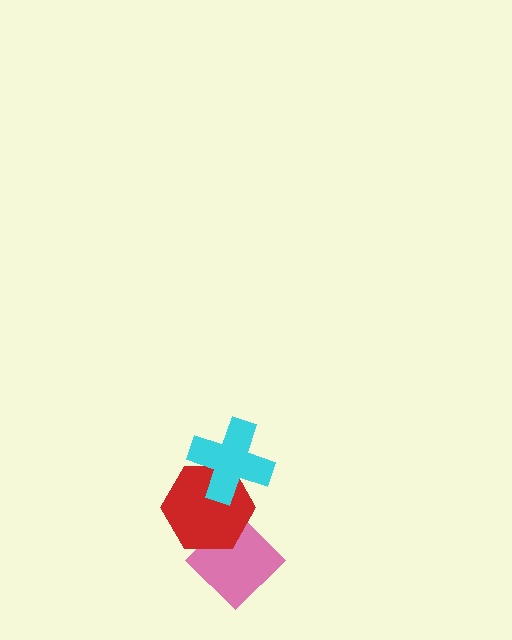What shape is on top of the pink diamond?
The red hexagon is on top of the pink diamond.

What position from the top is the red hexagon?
The red hexagon is 2nd from the top.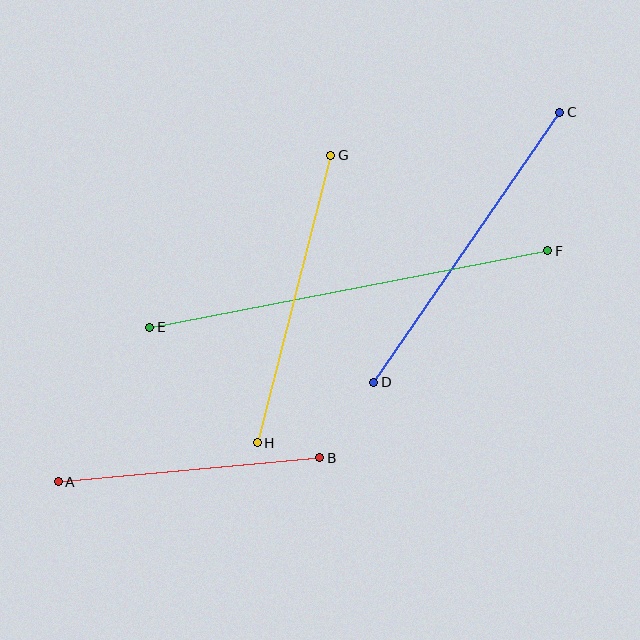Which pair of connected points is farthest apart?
Points E and F are farthest apart.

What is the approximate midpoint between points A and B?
The midpoint is at approximately (189, 470) pixels.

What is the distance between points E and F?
The distance is approximately 405 pixels.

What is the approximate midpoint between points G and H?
The midpoint is at approximately (294, 299) pixels.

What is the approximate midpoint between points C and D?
The midpoint is at approximately (467, 247) pixels.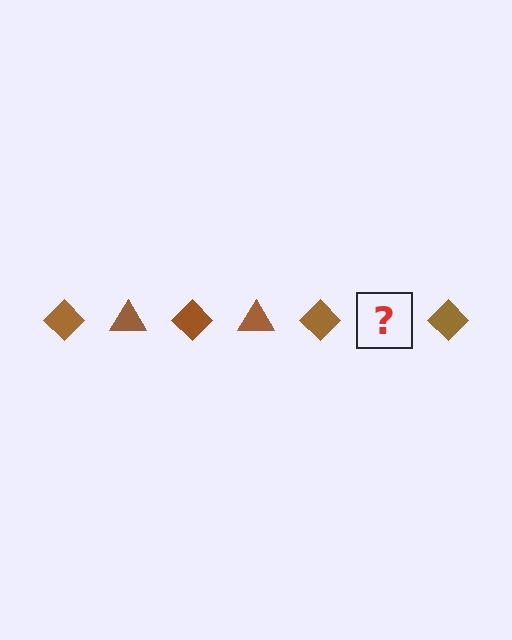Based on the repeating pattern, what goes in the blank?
The blank should be a brown triangle.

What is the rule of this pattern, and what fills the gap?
The rule is that the pattern cycles through diamond, triangle shapes in brown. The gap should be filled with a brown triangle.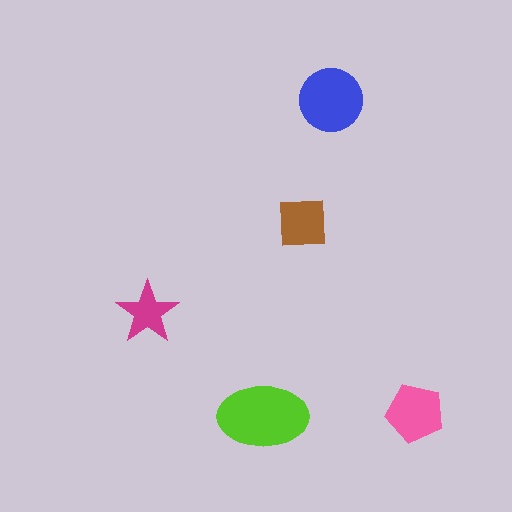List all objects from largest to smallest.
The lime ellipse, the blue circle, the pink pentagon, the brown square, the magenta star.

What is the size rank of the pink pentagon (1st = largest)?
3rd.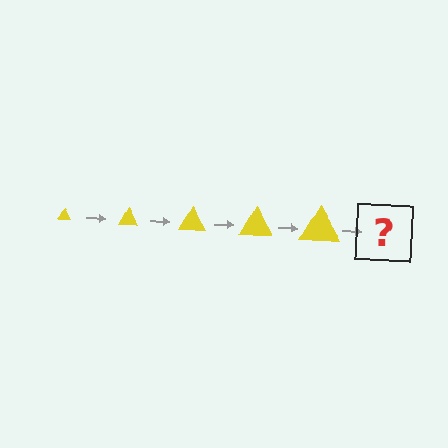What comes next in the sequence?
The next element should be a yellow triangle, larger than the previous one.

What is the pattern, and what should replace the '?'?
The pattern is that the triangle gets progressively larger each step. The '?' should be a yellow triangle, larger than the previous one.